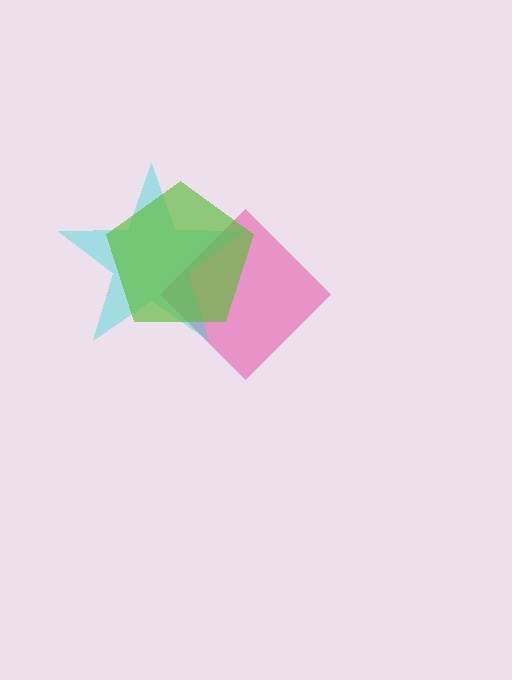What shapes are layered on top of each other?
The layered shapes are: a pink diamond, a cyan star, a lime pentagon.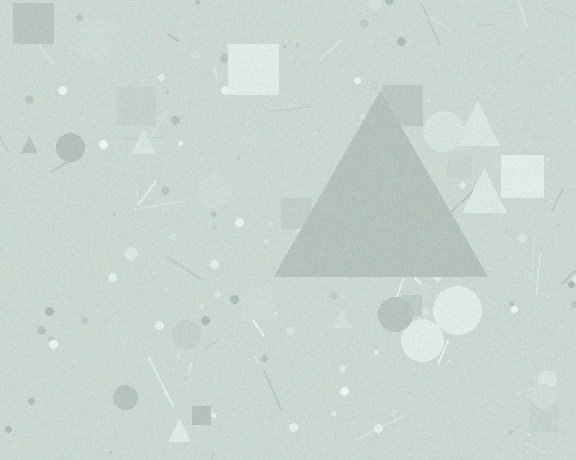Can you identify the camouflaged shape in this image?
The camouflaged shape is a triangle.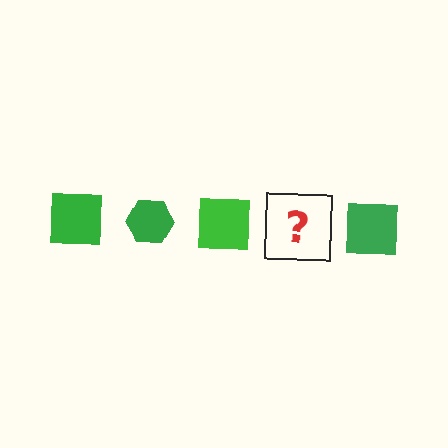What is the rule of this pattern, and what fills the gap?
The rule is that the pattern cycles through square, hexagon shapes in green. The gap should be filled with a green hexagon.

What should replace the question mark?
The question mark should be replaced with a green hexagon.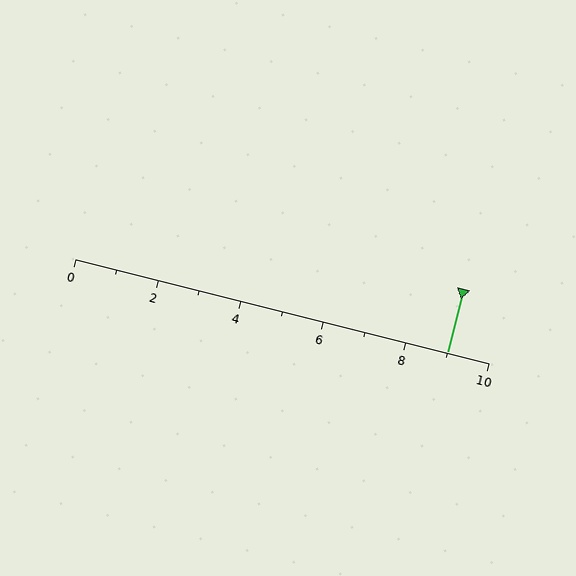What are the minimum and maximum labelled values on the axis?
The axis runs from 0 to 10.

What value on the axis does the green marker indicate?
The marker indicates approximately 9.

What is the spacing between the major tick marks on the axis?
The major ticks are spaced 2 apart.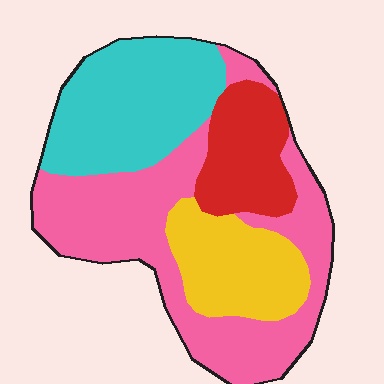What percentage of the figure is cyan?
Cyan covers about 25% of the figure.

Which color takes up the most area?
Pink, at roughly 40%.